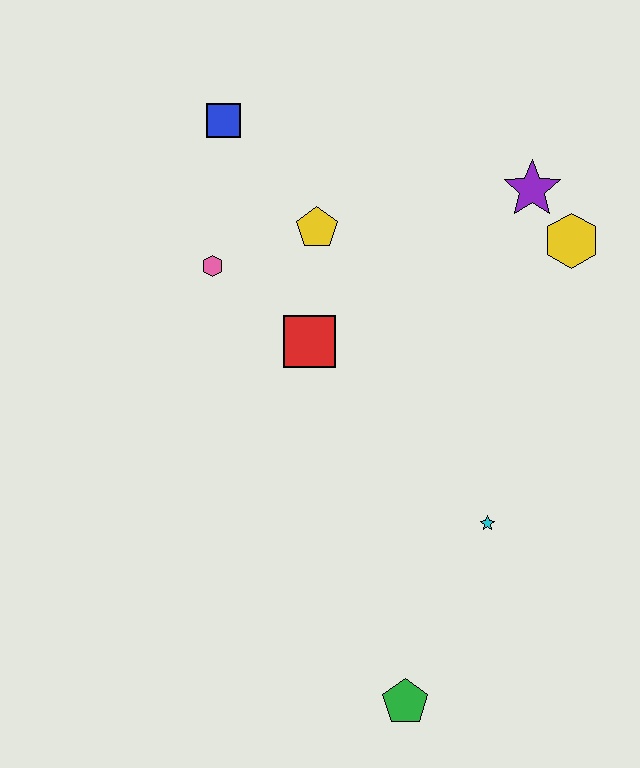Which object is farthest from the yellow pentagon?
The green pentagon is farthest from the yellow pentagon.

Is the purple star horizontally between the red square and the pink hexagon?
No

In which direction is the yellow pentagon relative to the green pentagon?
The yellow pentagon is above the green pentagon.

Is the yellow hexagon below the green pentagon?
No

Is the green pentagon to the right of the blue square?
Yes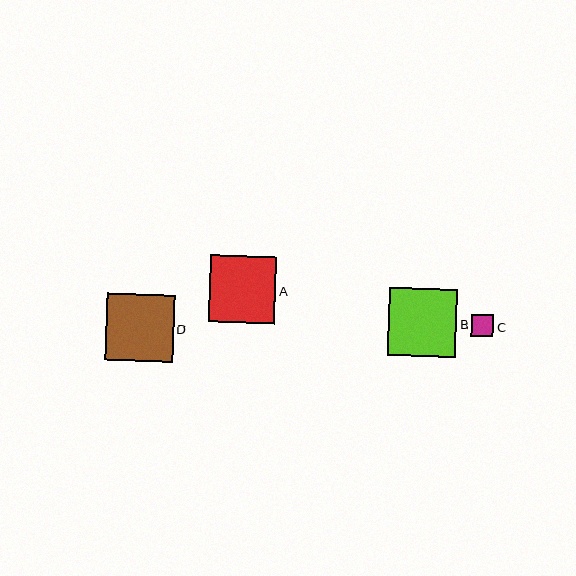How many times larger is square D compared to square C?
Square D is approximately 3.1 times the size of square C.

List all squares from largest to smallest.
From largest to smallest: B, D, A, C.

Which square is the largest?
Square B is the largest with a size of approximately 68 pixels.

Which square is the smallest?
Square C is the smallest with a size of approximately 22 pixels.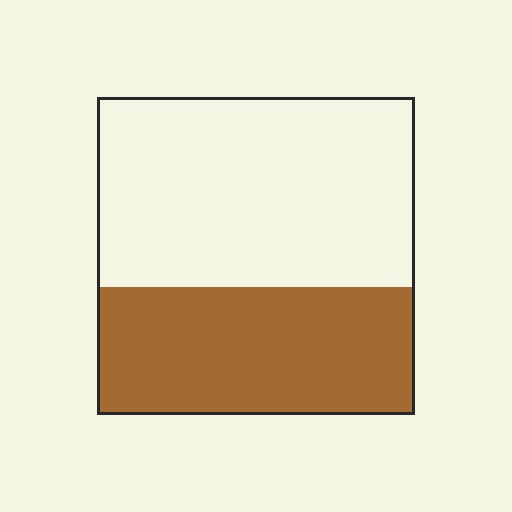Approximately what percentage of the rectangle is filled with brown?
Approximately 40%.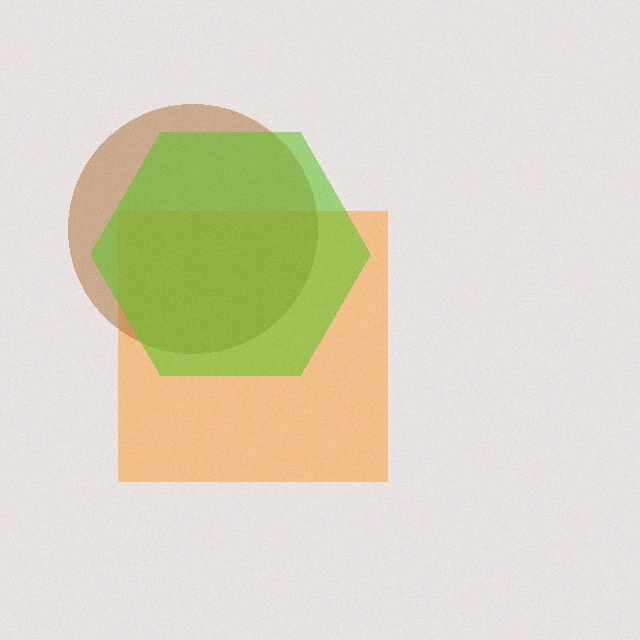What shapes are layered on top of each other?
The layered shapes are: an orange square, a brown circle, a lime hexagon.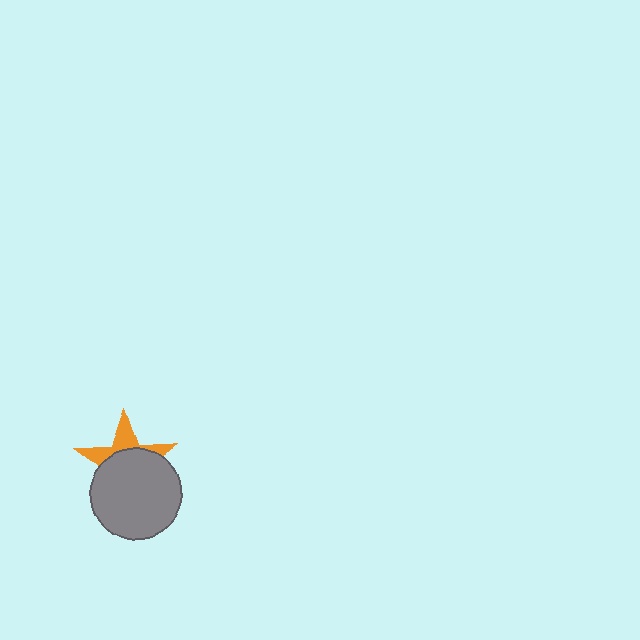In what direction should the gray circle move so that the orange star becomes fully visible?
The gray circle should move down. That is the shortest direction to clear the overlap and leave the orange star fully visible.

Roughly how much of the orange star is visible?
A small part of it is visible (roughly 36%).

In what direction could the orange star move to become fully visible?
The orange star could move up. That would shift it out from behind the gray circle entirely.